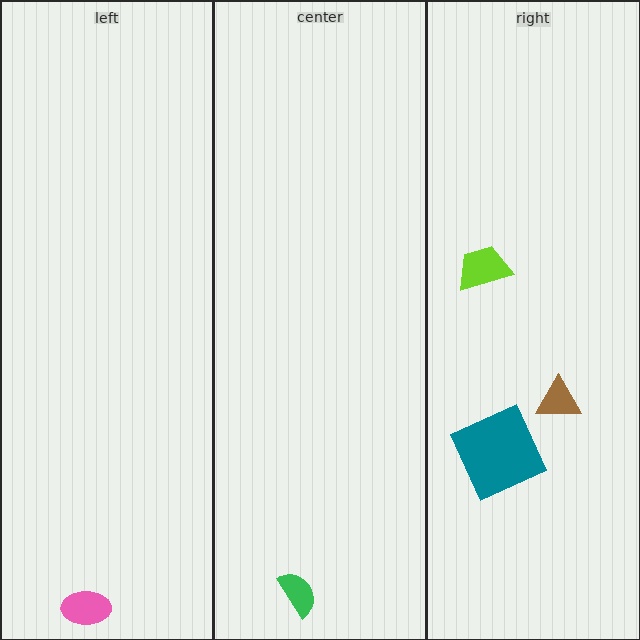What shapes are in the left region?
The pink ellipse.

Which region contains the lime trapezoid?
The right region.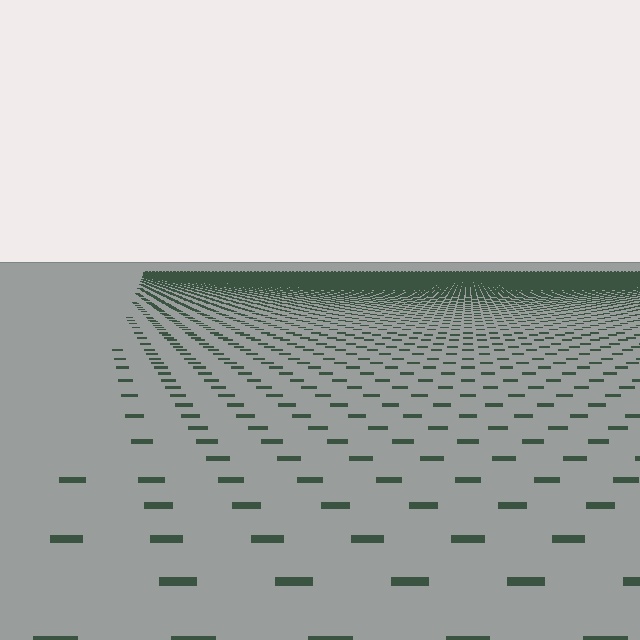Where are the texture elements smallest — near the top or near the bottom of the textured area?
Near the top.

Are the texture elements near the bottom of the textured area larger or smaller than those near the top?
Larger. Near the bottom, elements are closer to the viewer and appear at a bigger on-screen size.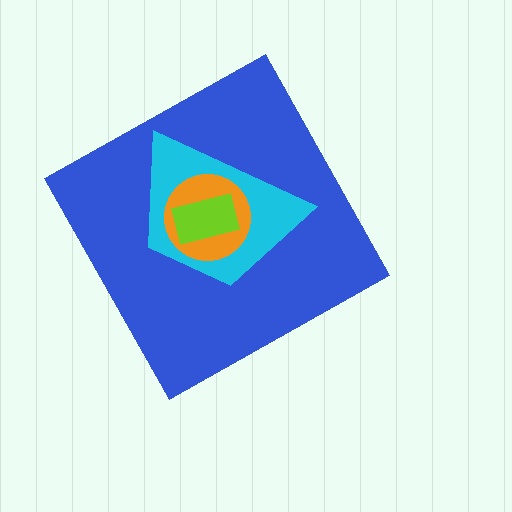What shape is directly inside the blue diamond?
The cyan trapezoid.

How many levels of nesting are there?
4.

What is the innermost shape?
The lime rectangle.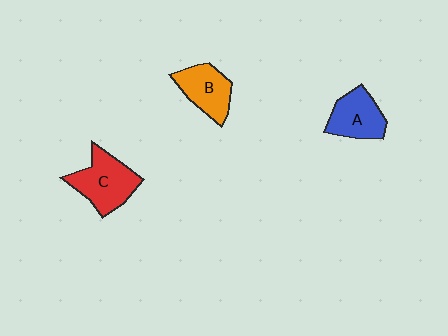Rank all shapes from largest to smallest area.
From largest to smallest: C (red), A (blue), B (orange).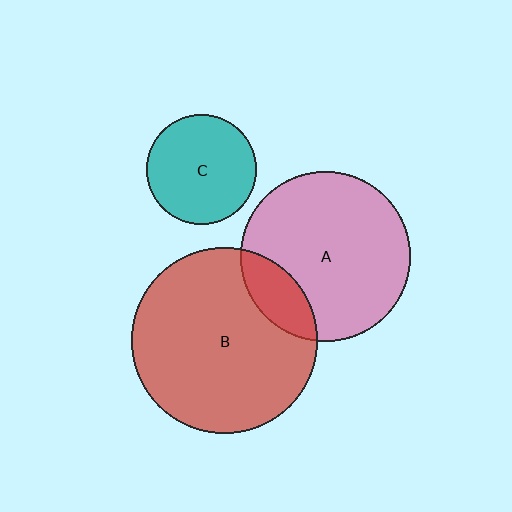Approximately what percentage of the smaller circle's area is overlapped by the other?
Approximately 15%.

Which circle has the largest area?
Circle B (red).